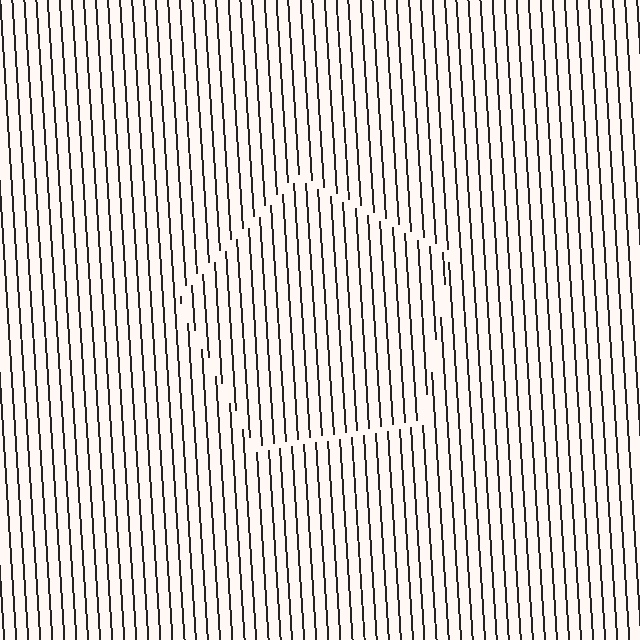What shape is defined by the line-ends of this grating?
An illusory pentagon. The interior of the shape contains the same grating, shifted by half a period — the contour is defined by the phase discontinuity where line-ends from the inner and outer gratings abut.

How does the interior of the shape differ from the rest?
The interior of the shape contains the same grating, shifted by half a period — the contour is defined by the phase discontinuity where line-ends from the inner and outer gratings abut.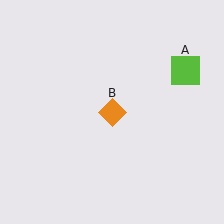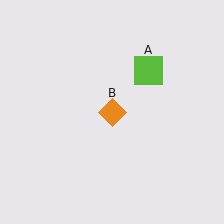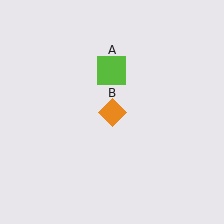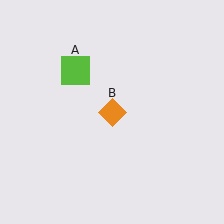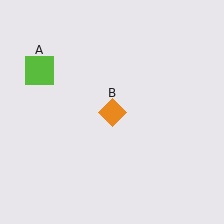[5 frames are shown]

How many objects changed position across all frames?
1 object changed position: lime square (object A).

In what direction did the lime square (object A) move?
The lime square (object A) moved left.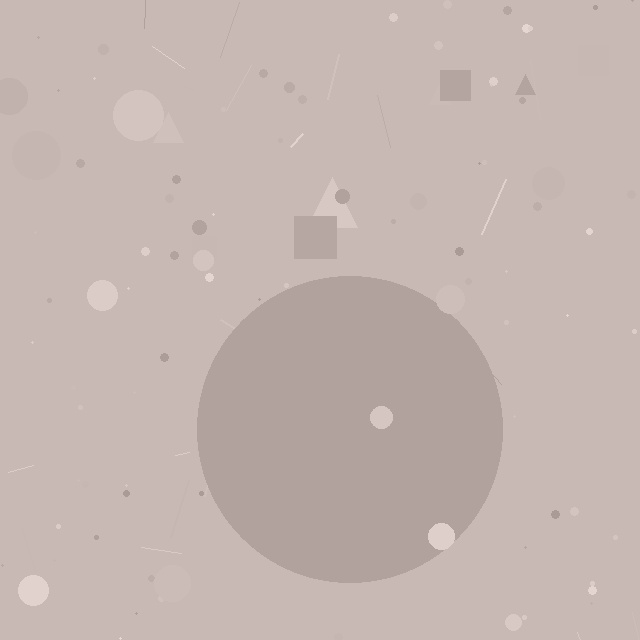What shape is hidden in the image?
A circle is hidden in the image.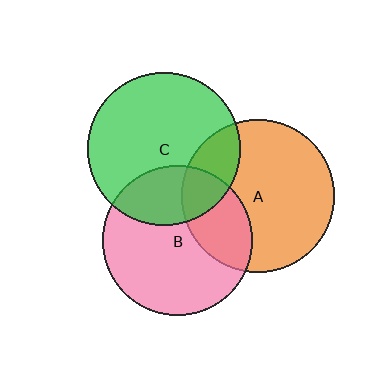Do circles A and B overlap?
Yes.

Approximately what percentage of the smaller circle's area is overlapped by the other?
Approximately 30%.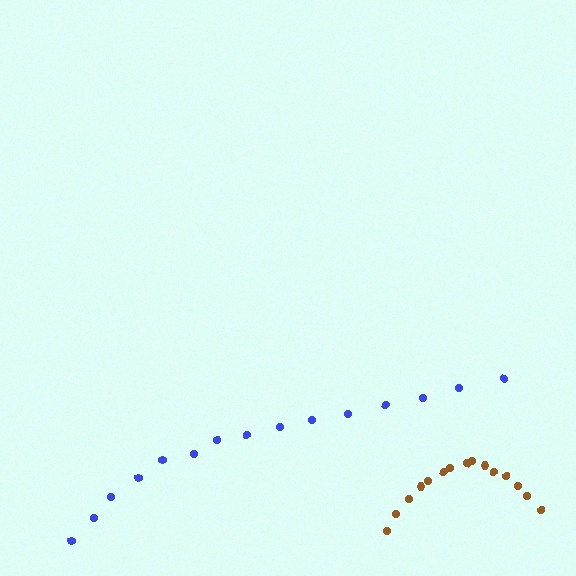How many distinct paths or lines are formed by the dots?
There are 2 distinct paths.